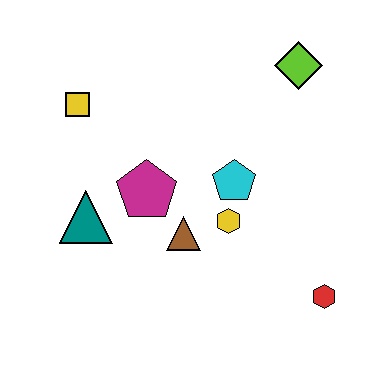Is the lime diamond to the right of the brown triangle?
Yes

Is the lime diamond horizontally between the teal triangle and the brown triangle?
No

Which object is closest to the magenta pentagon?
The brown triangle is closest to the magenta pentagon.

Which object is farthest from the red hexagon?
The yellow square is farthest from the red hexagon.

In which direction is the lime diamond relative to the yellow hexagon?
The lime diamond is above the yellow hexagon.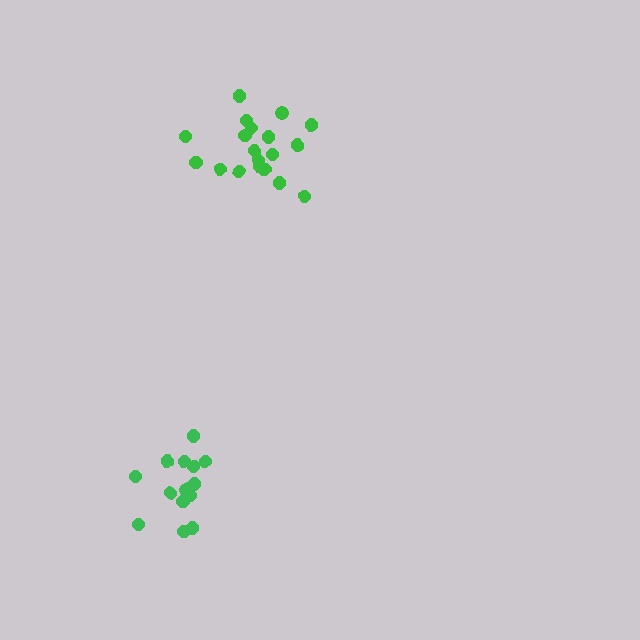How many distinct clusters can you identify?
There are 2 distinct clusters.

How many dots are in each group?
Group 1: 16 dots, Group 2: 19 dots (35 total).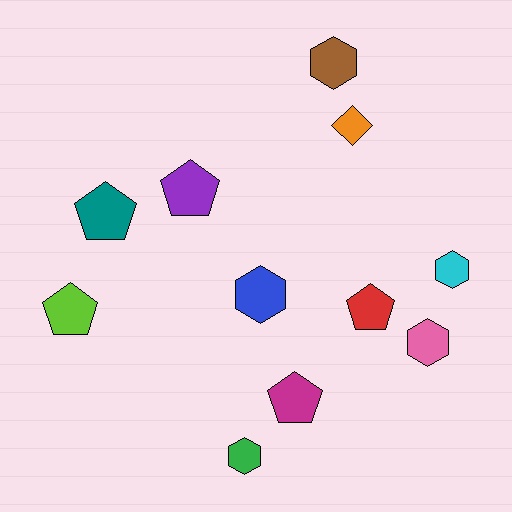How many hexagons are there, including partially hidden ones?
There are 5 hexagons.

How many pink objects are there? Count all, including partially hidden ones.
There is 1 pink object.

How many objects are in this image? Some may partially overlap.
There are 11 objects.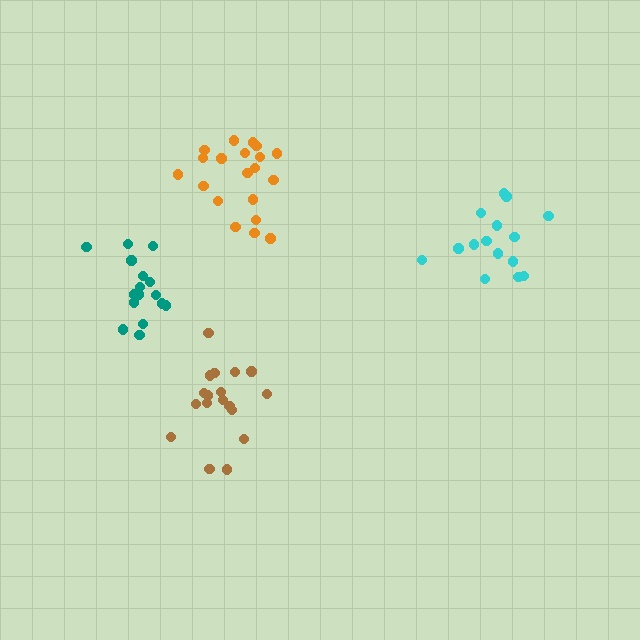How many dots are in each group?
Group 1: 18 dots, Group 2: 15 dots, Group 3: 20 dots, Group 4: 16 dots (69 total).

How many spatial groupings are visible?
There are 4 spatial groupings.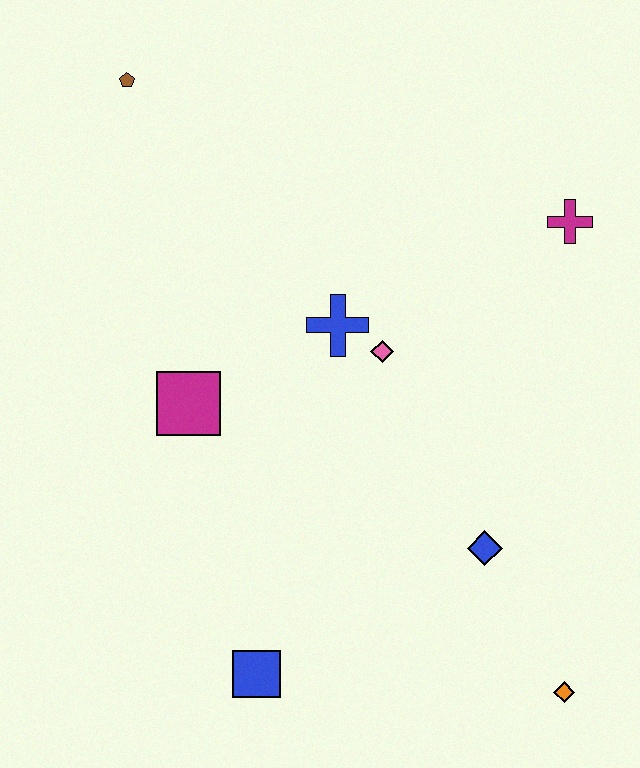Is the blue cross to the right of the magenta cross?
No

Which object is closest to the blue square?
The blue diamond is closest to the blue square.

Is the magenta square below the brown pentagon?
Yes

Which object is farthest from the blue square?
The brown pentagon is farthest from the blue square.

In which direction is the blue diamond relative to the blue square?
The blue diamond is to the right of the blue square.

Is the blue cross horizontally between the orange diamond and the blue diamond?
No